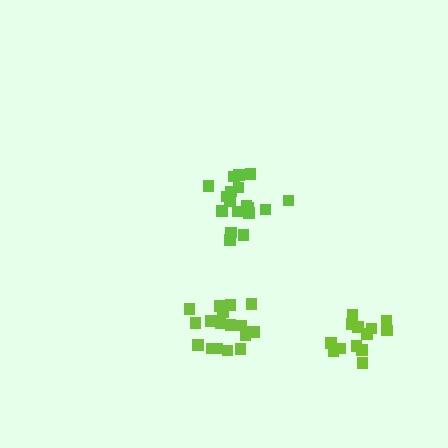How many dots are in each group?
Group 1: 13 dots, Group 2: 18 dots, Group 3: 18 dots (49 total).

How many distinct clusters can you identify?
There are 3 distinct clusters.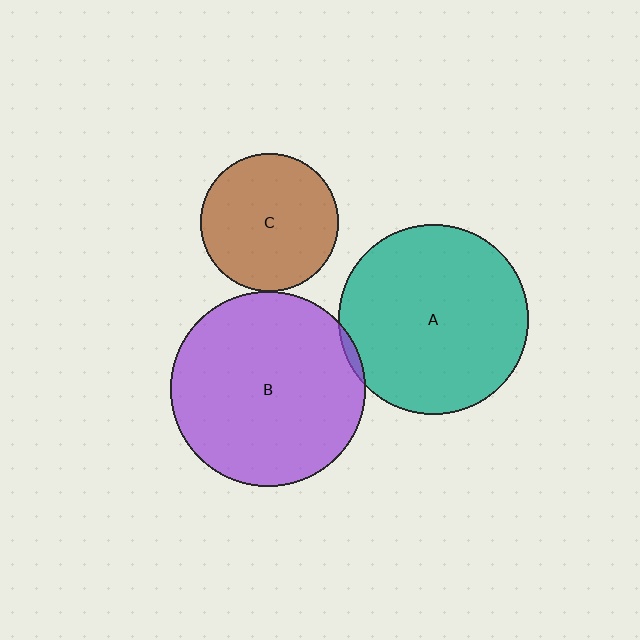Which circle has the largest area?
Circle B (purple).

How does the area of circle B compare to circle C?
Approximately 2.0 times.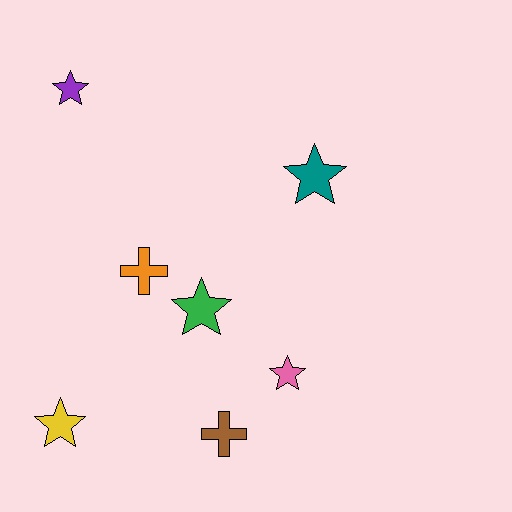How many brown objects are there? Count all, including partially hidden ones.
There is 1 brown object.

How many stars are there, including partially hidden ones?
There are 5 stars.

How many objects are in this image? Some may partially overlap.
There are 7 objects.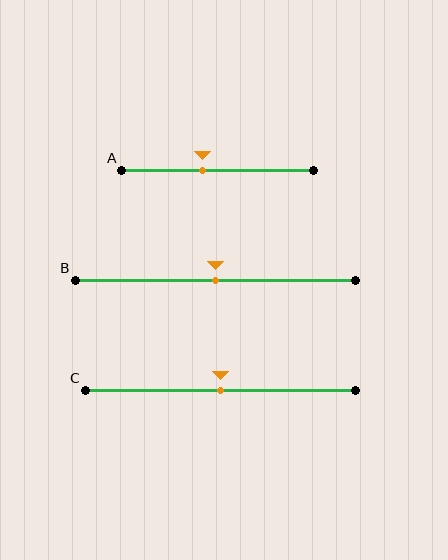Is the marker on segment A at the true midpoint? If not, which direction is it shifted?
No, the marker on segment A is shifted to the left by about 8% of the segment length.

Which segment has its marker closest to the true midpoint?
Segment B has its marker closest to the true midpoint.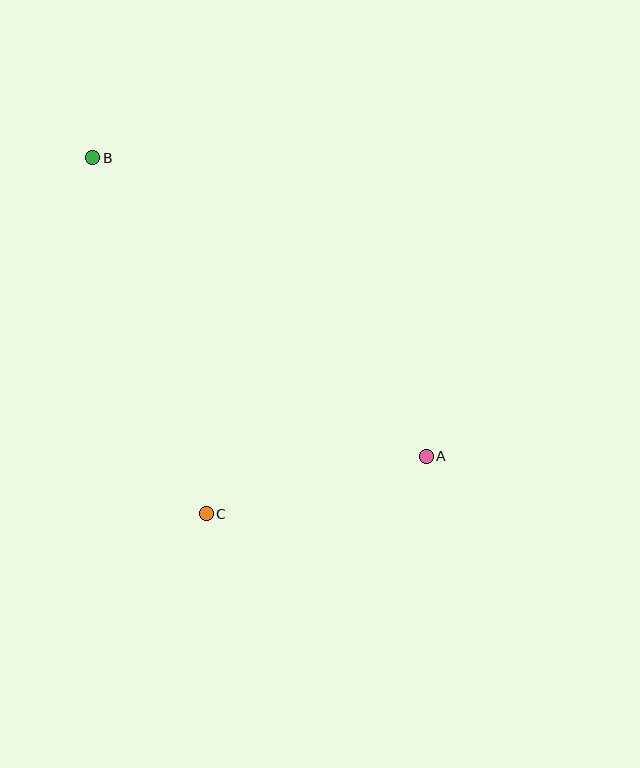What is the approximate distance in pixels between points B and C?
The distance between B and C is approximately 373 pixels.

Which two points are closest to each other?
Points A and C are closest to each other.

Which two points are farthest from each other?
Points A and B are farthest from each other.